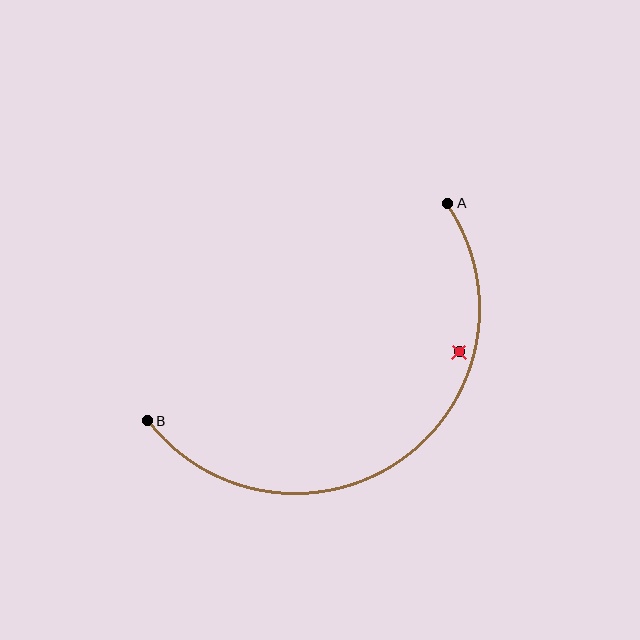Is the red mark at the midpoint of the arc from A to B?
No — the red mark does not lie on the arc at all. It sits slightly inside the curve.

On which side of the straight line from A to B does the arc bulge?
The arc bulges below and to the right of the straight line connecting A and B.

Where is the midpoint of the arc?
The arc midpoint is the point on the curve farthest from the straight line joining A and B. It sits below and to the right of that line.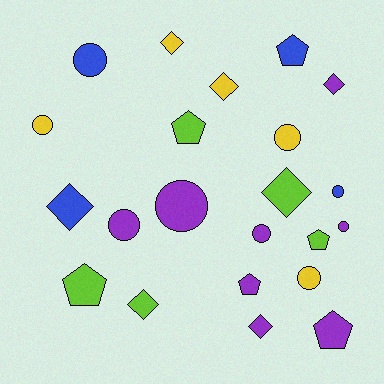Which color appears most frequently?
Purple, with 8 objects.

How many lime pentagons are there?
There are 3 lime pentagons.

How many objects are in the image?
There are 22 objects.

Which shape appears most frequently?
Circle, with 9 objects.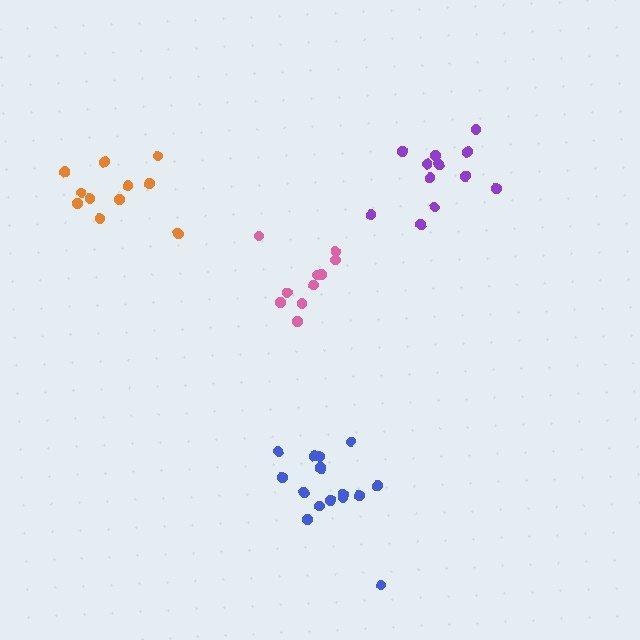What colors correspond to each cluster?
The clusters are colored: blue, orange, pink, purple.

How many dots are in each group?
Group 1: 16 dots, Group 2: 11 dots, Group 3: 10 dots, Group 4: 12 dots (49 total).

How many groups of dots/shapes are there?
There are 4 groups.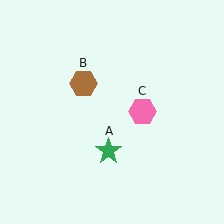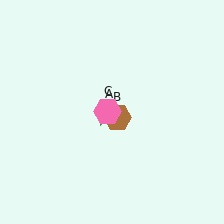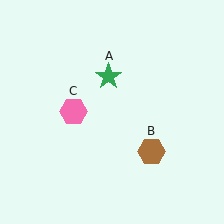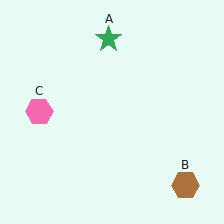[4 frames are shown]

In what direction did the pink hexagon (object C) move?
The pink hexagon (object C) moved left.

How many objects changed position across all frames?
3 objects changed position: green star (object A), brown hexagon (object B), pink hexagon (object C).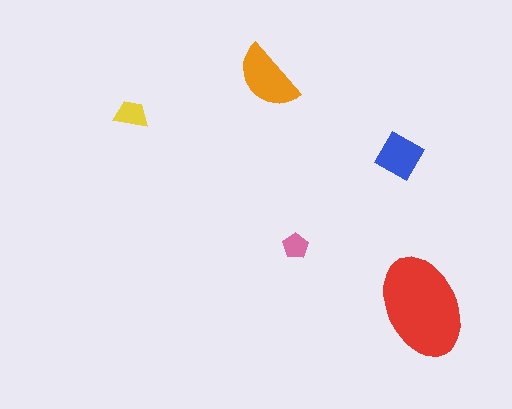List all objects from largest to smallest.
The red ellipse, the orange semicircle, the blue square, the yellow trapezoid, the pink pentagon.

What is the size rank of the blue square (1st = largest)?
3rd.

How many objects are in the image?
There are 5 objects in the image.